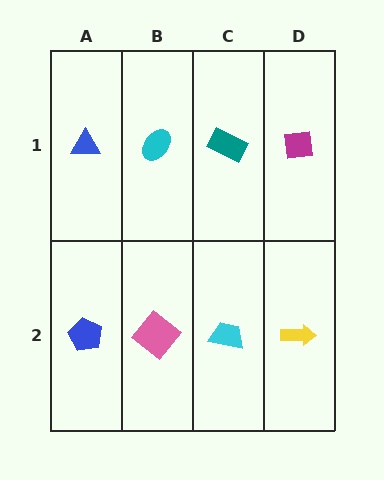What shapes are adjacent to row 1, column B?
A pink diamond (row 2, column B), a blue triangle (row 1, column A), a teal rectangle (row 1, column C).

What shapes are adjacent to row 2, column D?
A magenta square (row 1, column D), a cyan trapezoid (row 2, column C).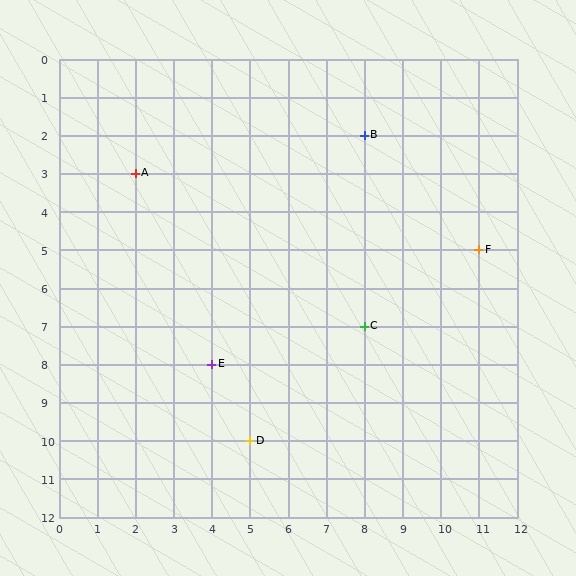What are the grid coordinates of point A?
Point A is at grid coordinates (2, 3).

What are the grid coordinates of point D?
Point D is at grid coordinates (5, 10).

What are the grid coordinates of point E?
Point E is at grid coordinates (4, 8).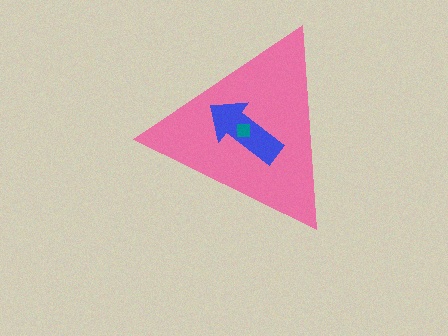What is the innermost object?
The teal square.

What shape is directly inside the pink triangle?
The blue arrow.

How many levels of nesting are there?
3.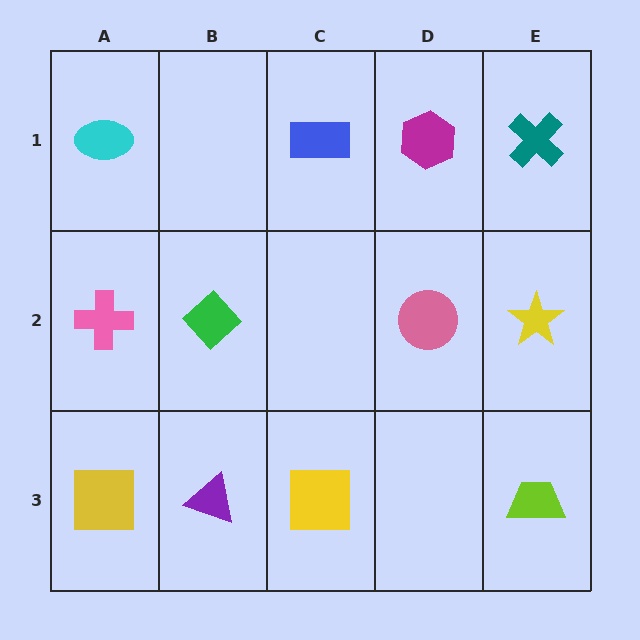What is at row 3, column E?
A lime trapezoid.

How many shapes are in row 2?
4 shapes.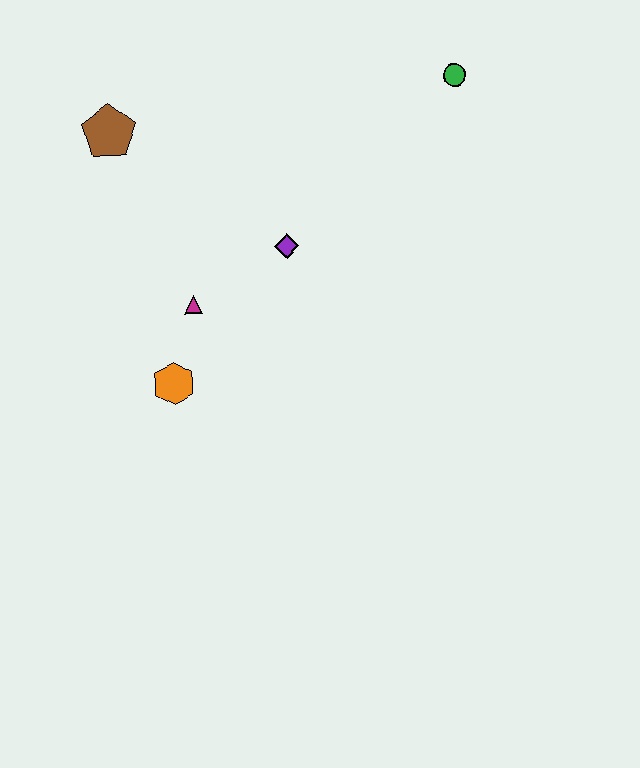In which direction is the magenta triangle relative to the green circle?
The magenta triangle is to the left of the green circle.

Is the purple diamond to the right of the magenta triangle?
Yes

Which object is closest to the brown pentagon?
The magenta triangle is closest to the brown pentagon.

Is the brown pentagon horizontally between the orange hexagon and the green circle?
No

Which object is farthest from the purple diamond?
The green circle is farthest from the purple diamond.